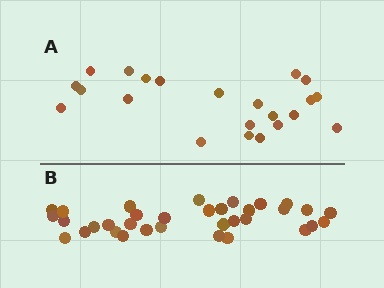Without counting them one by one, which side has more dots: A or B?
Region B (the bottom region) has more dots.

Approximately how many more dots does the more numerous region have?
Region B has roughly 12 or so more dots than region A.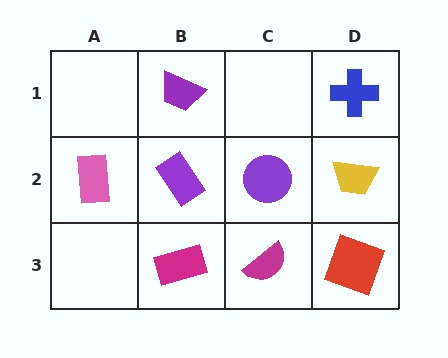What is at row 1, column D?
A blue cross.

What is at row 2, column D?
A yellow trapezoid.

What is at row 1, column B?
A purple trapezoid.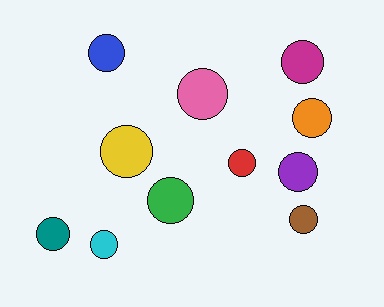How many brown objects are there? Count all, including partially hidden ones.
There is 1 brown object.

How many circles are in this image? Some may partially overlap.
There are 11 circles.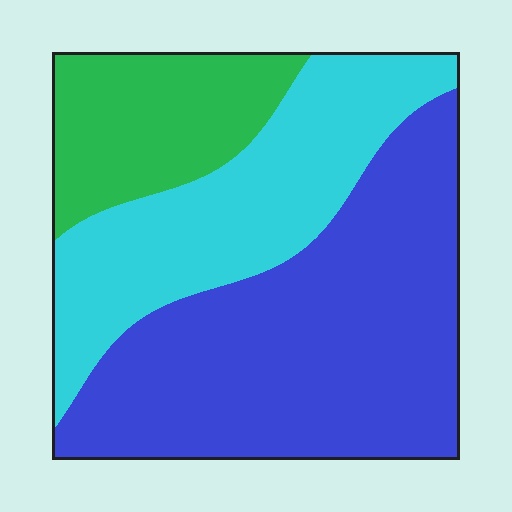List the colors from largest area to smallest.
From largest to smallest: blue, cyan, green.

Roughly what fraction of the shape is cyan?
Cyan covers 31% of the shape.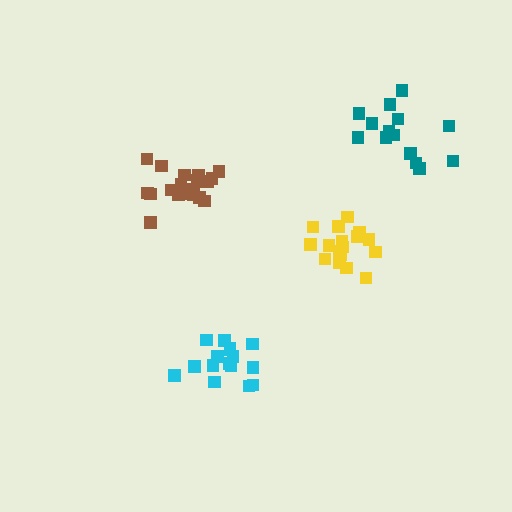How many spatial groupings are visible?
There are 4 spatial groupings.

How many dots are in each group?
Group 1: 16 dots, Group 2: 17 dots, Group 3: 20 dots, Group 4: 14 dots (67 total).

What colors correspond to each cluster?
The clusters are colored: cyan, yellow, brown, teal.